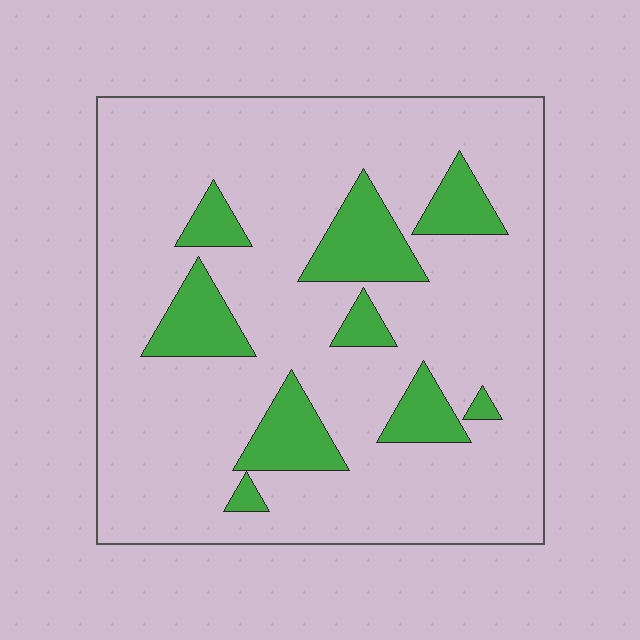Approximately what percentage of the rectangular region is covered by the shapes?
Approximately 15%.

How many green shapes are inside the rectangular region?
9.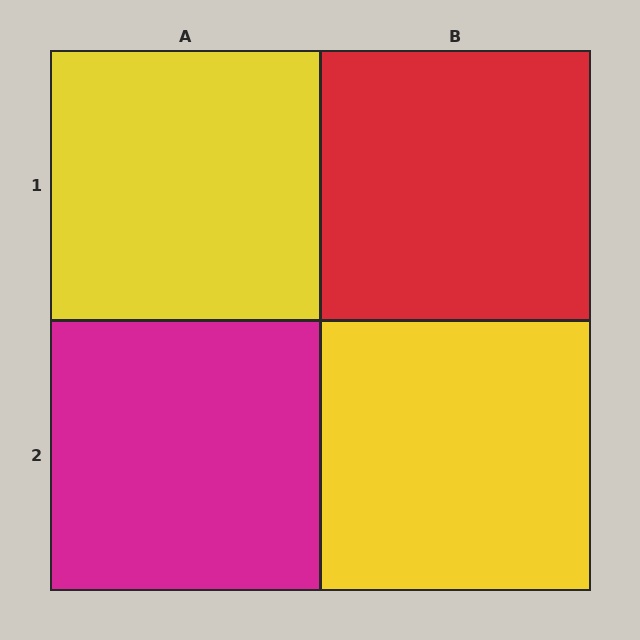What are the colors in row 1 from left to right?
Yellow, red.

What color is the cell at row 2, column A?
Magenta.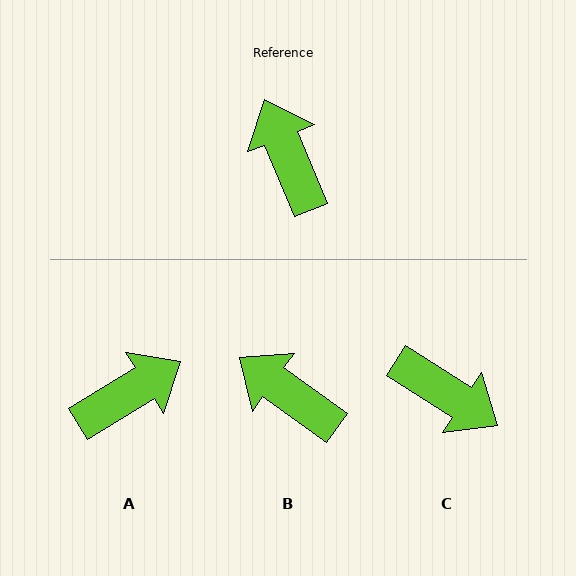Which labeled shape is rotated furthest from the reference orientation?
C, about 145 degrees away.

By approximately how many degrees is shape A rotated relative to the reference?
Approximately 81 degrees clockwise.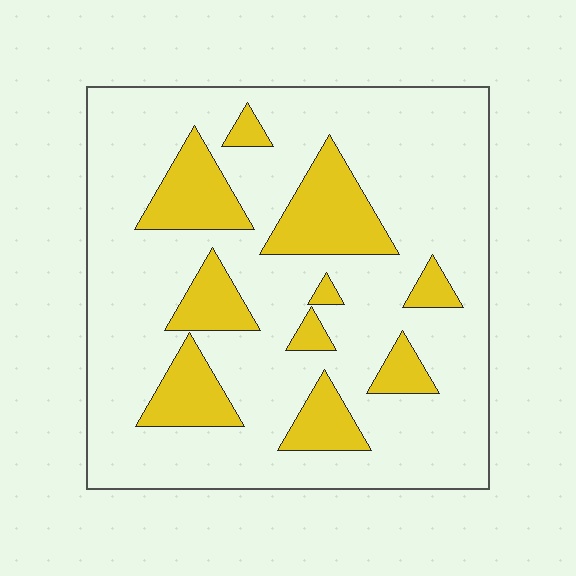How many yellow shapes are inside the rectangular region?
10.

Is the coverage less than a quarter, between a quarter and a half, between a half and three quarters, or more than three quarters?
Less than a quarter.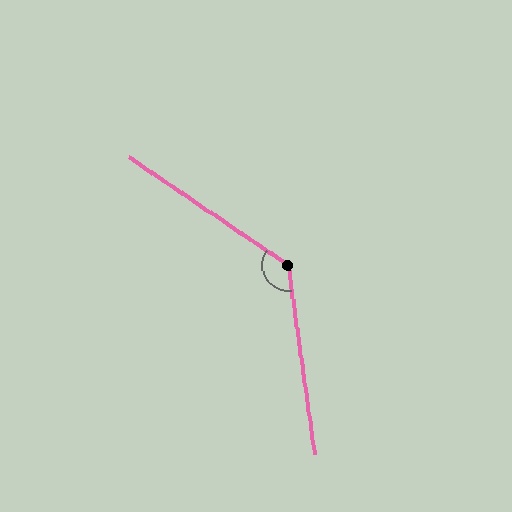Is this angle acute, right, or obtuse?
It is obtuse.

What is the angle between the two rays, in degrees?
Approximately 132 degrees.